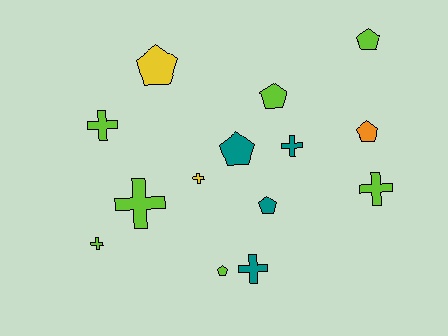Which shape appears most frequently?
Cross, with 7 objects.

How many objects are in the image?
There are 14 objects.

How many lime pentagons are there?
There are 3 lime pentagons.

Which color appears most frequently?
Lime, with 7 objects.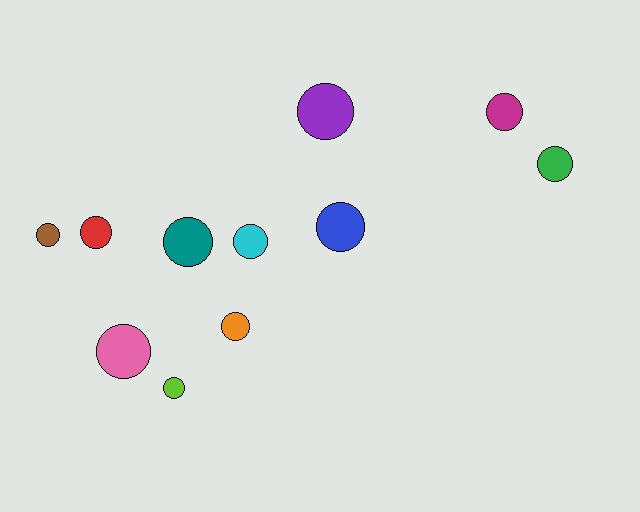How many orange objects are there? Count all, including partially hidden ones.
There is 1 orange object.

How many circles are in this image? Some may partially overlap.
There are 11 circles.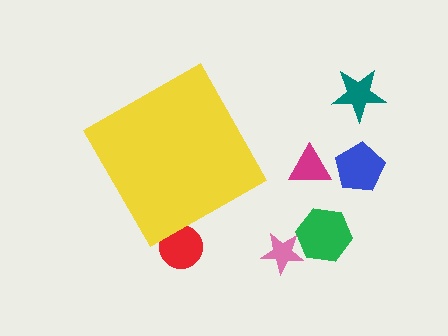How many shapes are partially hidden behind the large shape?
1 shape is partially hidden.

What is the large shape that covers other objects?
A yellow diamond.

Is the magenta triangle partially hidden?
No, the magenta triangle is fully visible.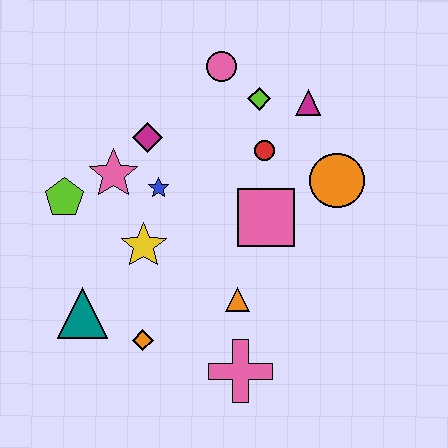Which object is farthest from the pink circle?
The pink cross is farthest from the pink circle.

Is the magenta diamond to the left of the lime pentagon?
No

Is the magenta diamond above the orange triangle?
Yes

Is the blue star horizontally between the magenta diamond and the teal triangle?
No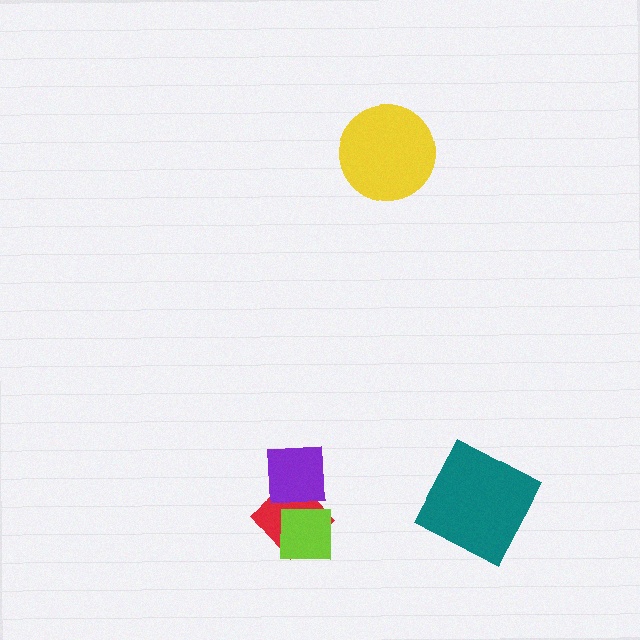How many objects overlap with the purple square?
2 objects overlap with the purple square.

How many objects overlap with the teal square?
0 objects overlap with the teal square.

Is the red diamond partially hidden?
Yes, it is partially covered by another shape.